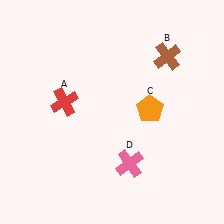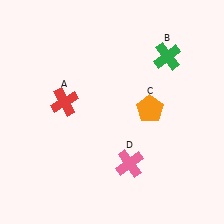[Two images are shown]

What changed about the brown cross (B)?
In Image 1, B is brown. In Image 2, it changed to green.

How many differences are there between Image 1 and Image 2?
There is 1 difference between the two images.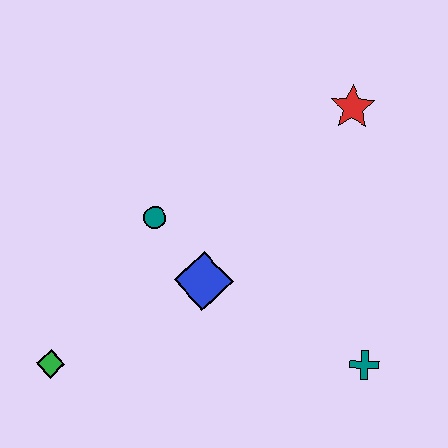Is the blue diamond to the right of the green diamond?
Yes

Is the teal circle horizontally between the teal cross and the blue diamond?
No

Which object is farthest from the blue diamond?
The red star is farthest from the blue diamond.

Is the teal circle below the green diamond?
No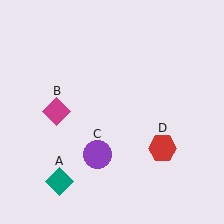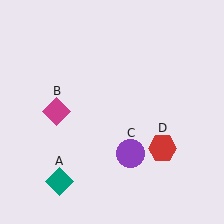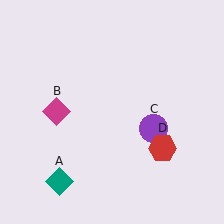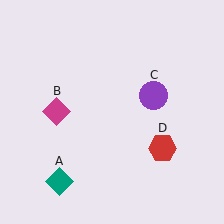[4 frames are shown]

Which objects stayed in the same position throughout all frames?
Teal diamond (object A) and magenta diamond (object B) and red hexagon (object D) remained stationary.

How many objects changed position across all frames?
1 object changed position: purple circle (object C).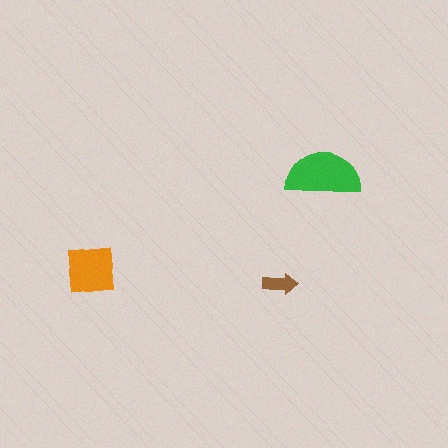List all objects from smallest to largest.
The brown arrow, the orange square, the green semicircle.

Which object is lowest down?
The brown arrow is bottommost.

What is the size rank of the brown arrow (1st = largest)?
3rd.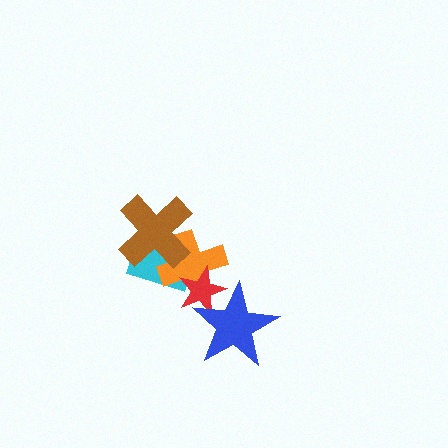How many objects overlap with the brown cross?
2 objects overlap with the brown cross.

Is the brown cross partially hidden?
No, no other shape covers it.